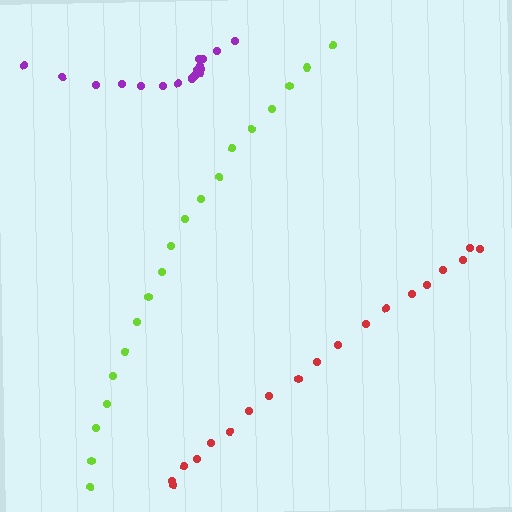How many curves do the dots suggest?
There are 3 distinct paths.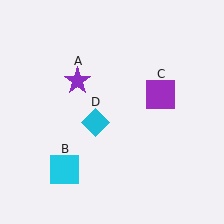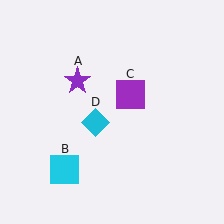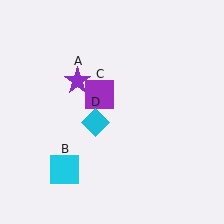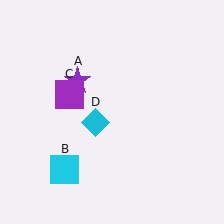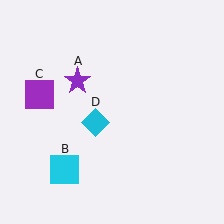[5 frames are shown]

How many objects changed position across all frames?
1 object changed position: purple square (object C).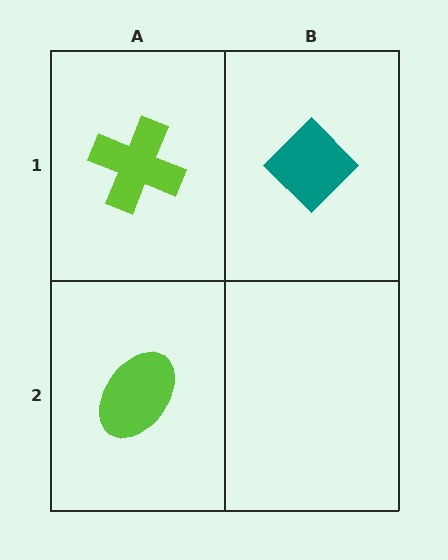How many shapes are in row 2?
1 shape.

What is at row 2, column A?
A lime ellipse.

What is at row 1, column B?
A teal diamond.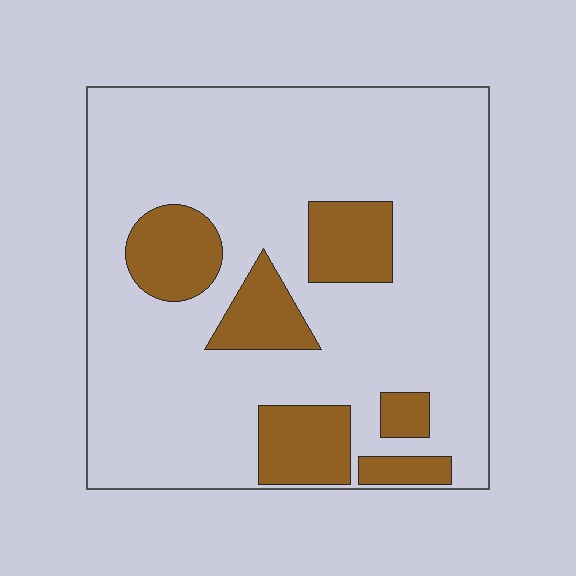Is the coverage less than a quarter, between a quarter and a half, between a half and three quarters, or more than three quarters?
Less than a quarter.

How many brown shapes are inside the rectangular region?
6.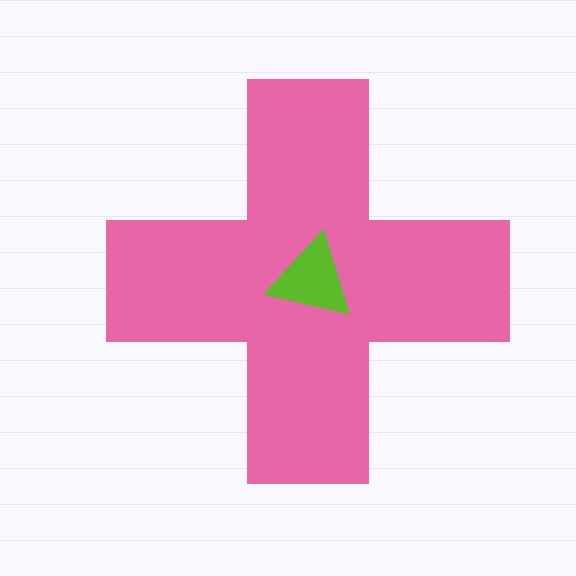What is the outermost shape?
The pink cross.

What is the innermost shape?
The lime triangle.